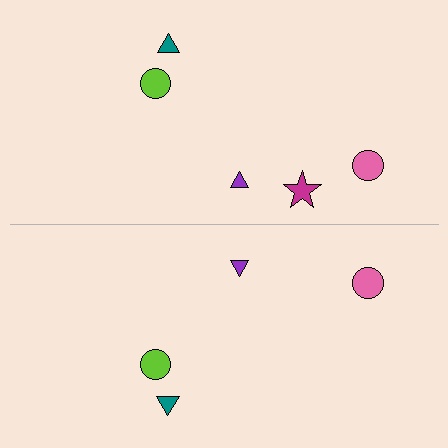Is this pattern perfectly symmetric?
No, the pattern is not perfectly symmetric. A magenta star is missing from the bottom side.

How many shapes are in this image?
There are 9 shapes in this image.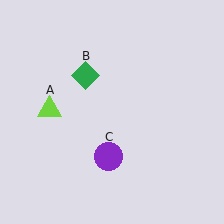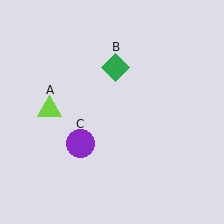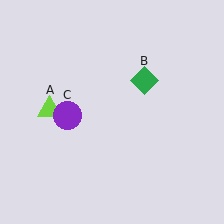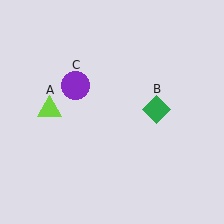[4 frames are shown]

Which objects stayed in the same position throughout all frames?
Lime triangle (object A) remained stationary.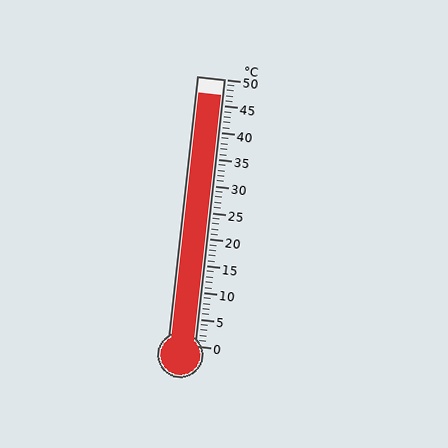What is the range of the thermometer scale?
The thermometer scale ranges from 0°C to 50°C.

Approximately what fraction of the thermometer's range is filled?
The thermometer is filled to approximately 95% of its range.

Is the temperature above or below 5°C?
The temperature is above 5°C.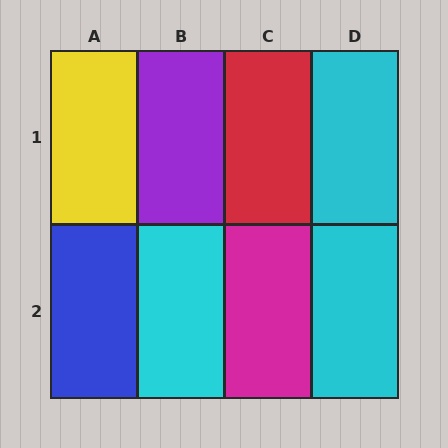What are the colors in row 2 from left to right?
Blue, cyan, magenta, cyan.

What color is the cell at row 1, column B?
Purple.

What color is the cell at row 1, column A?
Yellow.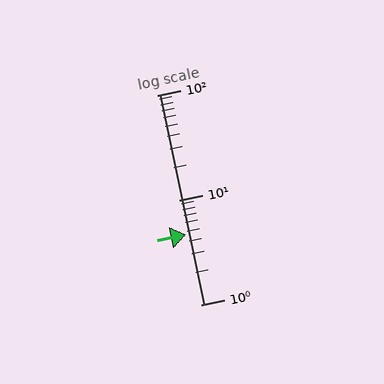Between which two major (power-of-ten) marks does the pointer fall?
The pointer is between 1 and 10.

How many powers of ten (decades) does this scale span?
The scale spans 2 decades, from 1 to 100.